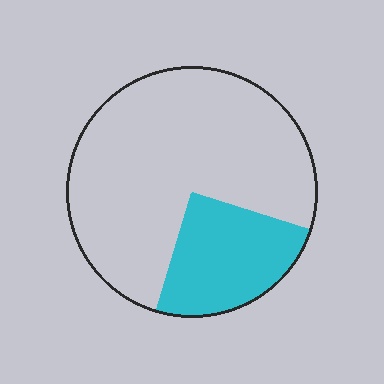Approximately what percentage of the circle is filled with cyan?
Approximately 25%.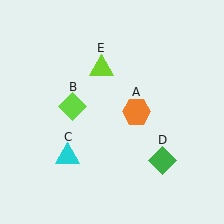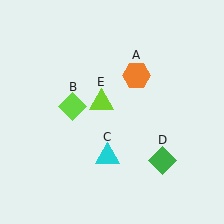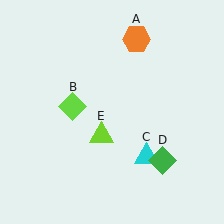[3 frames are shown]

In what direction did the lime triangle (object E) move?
The lime triangle (object E) moved down.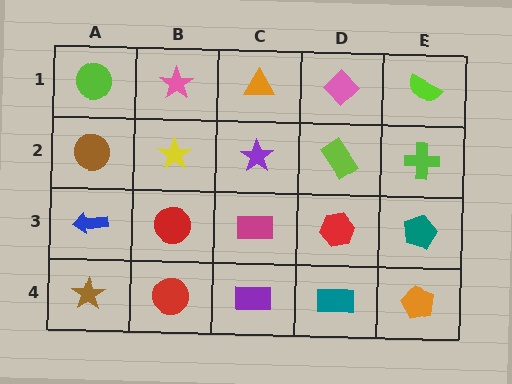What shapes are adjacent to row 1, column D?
A lime rectangle (row 2, column D), an orange triangle (row 1, column C), a lime semicircle (row 1, column E).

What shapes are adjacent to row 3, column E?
A lime cross (row 2, column E), an orange pentagon (row 4, column E), a red hexagon (row 3, column D).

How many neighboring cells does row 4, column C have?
3.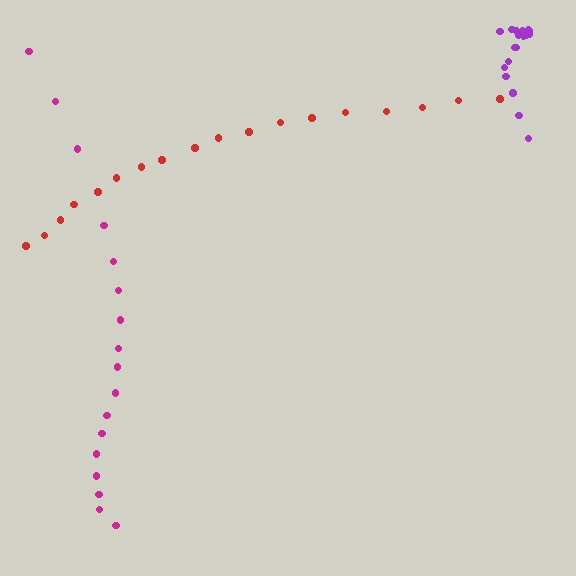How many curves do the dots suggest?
There are 3 distinct paths.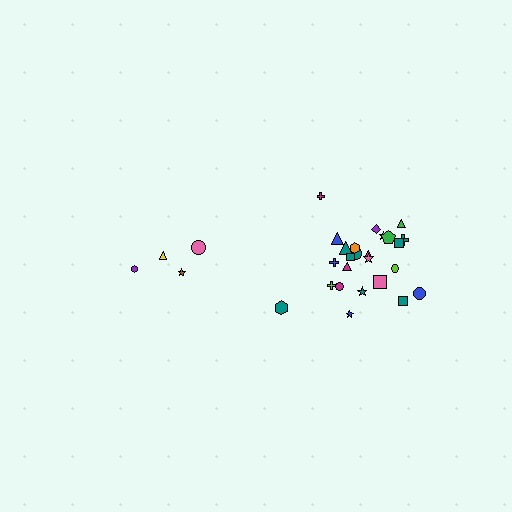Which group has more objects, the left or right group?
The right group.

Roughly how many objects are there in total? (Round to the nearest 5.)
Roughly 30 objects in total.